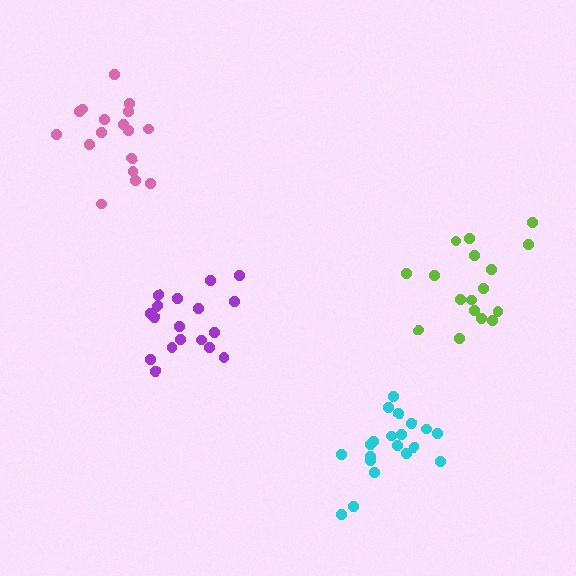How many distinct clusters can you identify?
There are 4 distinct clusters.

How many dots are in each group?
Group 1: 18 dots, Group 2: 20 dots, Group 3: 17 dots, Group 4: 17 dots (72 total).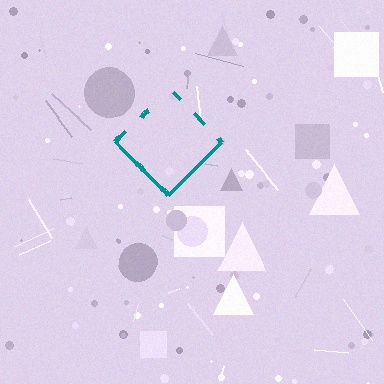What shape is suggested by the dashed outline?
The dashed outline suggests a diamond.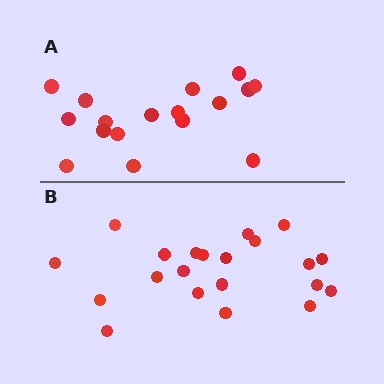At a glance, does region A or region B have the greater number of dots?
Region B (the bottom region) has more dots.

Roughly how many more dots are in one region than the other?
Region B has about 4 more dots than region A.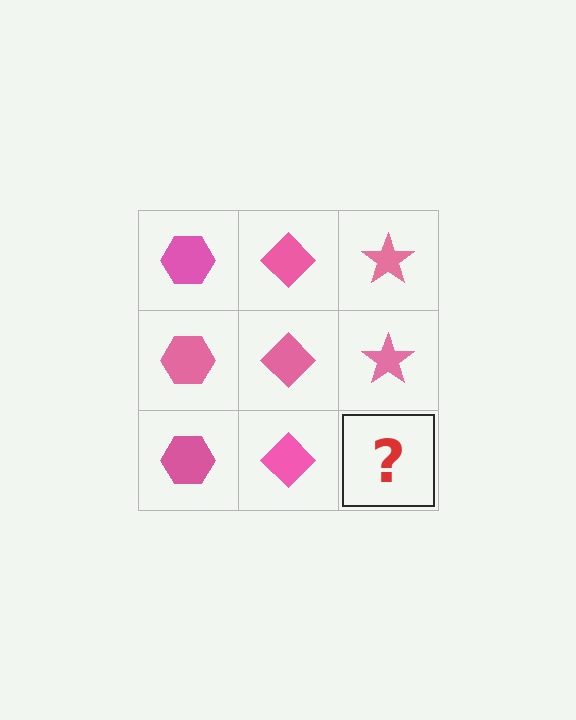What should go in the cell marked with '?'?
The missing cell should contain a pink star.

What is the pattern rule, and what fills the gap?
The rule is that each column has a consistent shape. The gap should be filled with a pink star.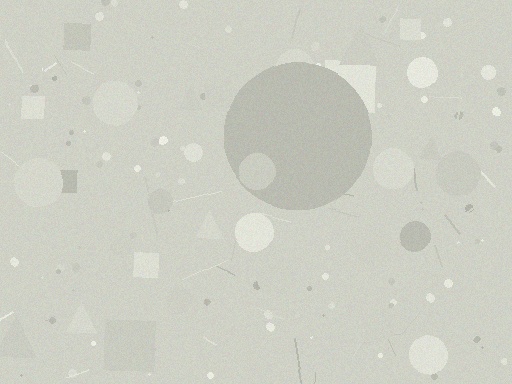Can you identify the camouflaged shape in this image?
The camouflaged shape is a circle.